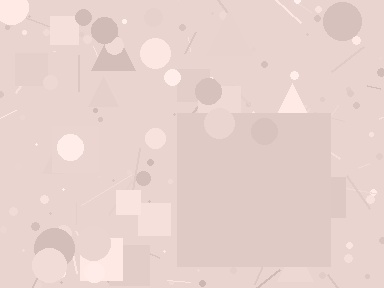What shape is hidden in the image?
A square is hidden in the image.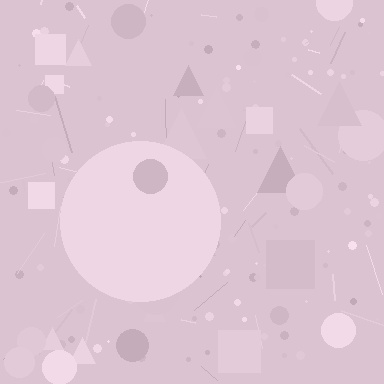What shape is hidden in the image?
A circle is hidden in the image.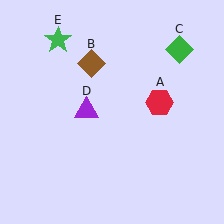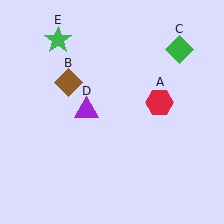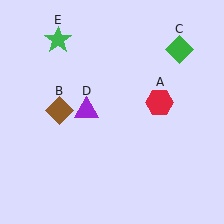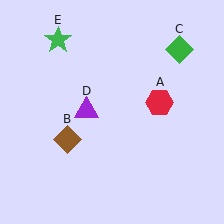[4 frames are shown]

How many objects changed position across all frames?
1 object changed position: brown diamond (object B).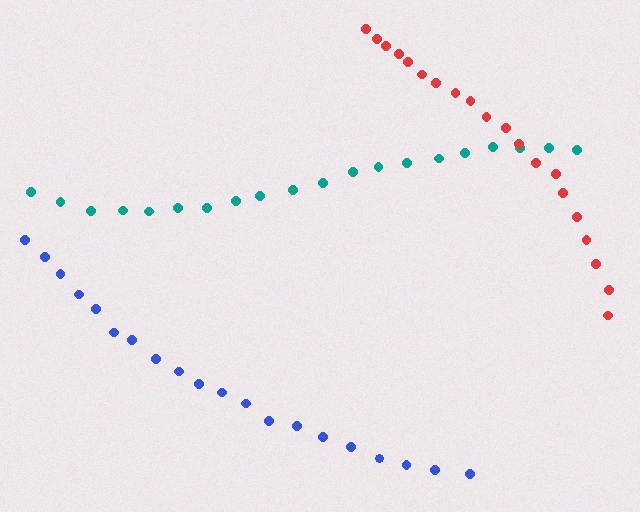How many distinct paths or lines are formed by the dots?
There are 3 distinct paths.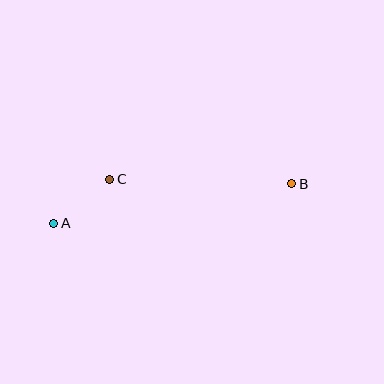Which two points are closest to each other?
Points A and C are closest to each other.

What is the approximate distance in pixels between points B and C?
The distance between B and C is approximately 182 pixels.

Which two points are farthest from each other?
Points A and B are farthest from each other.